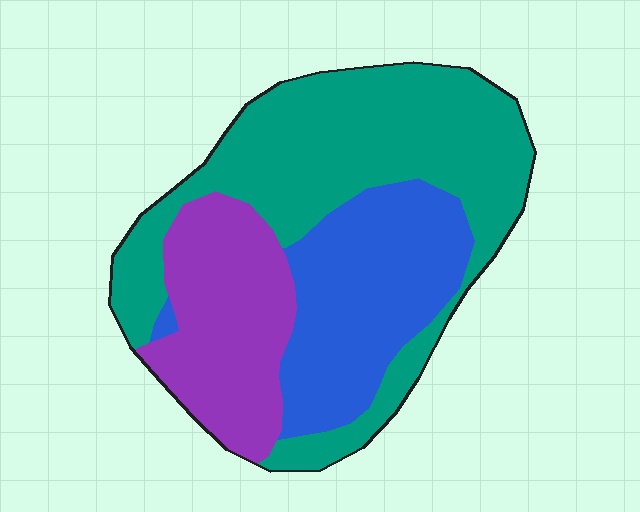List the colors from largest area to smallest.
From largest to smallest: teal, blue, purple.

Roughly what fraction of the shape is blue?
Blue takes up about one quarter (1/4) of the shape.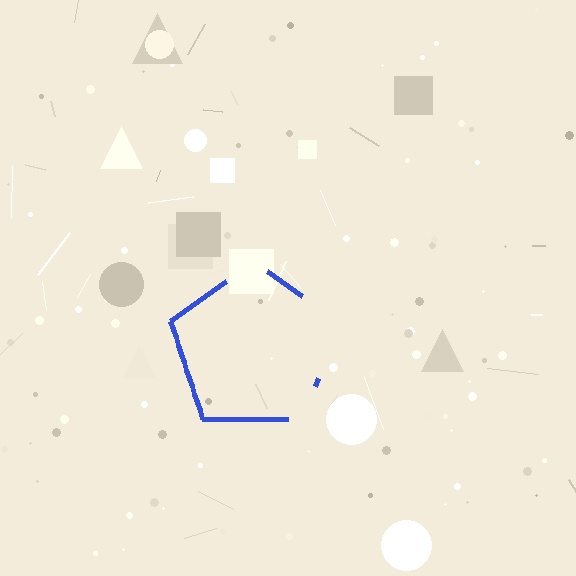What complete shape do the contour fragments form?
The contour fragments form a pentagon.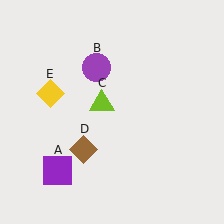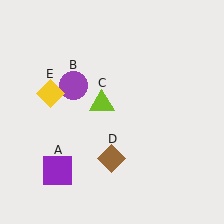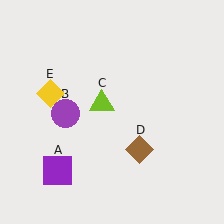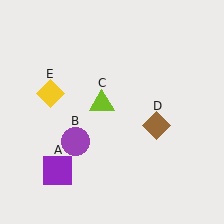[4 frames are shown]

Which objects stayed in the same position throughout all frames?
Purple square (object A) and lime triangle (object C) and yellow diamond (object E) remained stationary.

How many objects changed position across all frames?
2 objects changed position: purple circle (object B), brown diamond (object D).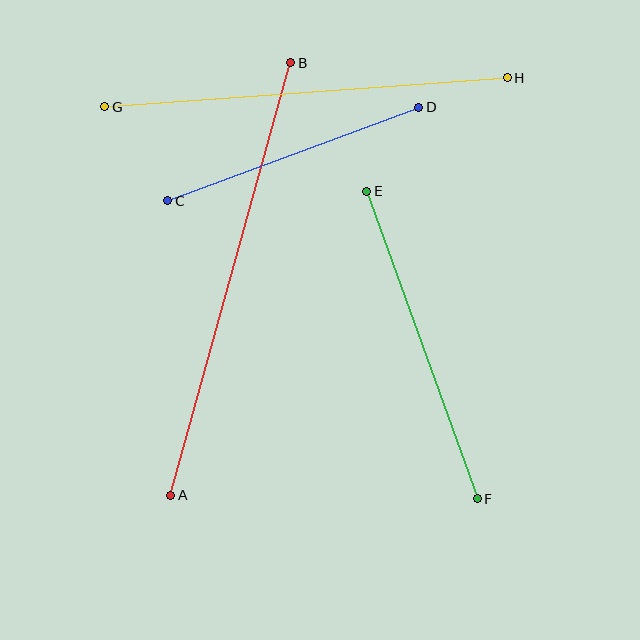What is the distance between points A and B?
The distance is approximately 449 pixels.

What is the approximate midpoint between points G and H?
The midpoint is at approximately (306, 92) pixels.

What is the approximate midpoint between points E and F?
The midpoint is at approximately (422, 345) pixels.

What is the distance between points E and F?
The distance is approximately 327 pixels.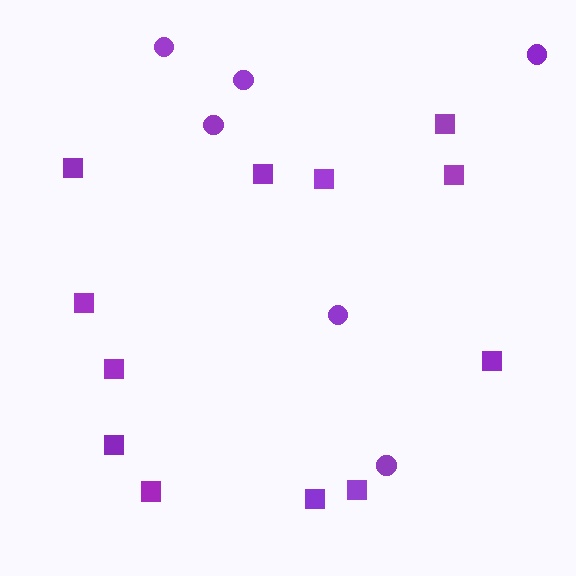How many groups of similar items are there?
There are 2 groups: one group of squares (12) and one group of circles (6).